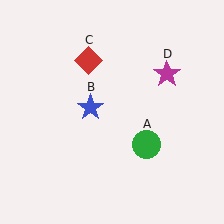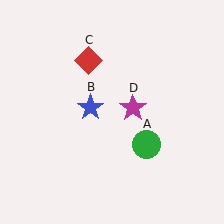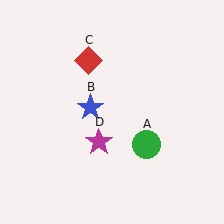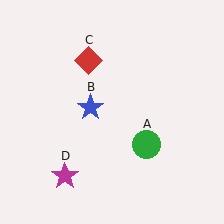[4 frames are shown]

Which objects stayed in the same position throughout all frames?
Green circle (object A) and blue star (object B) and red diamond (object C) remained stationary.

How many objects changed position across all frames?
1 object changed position: magenta star (object D).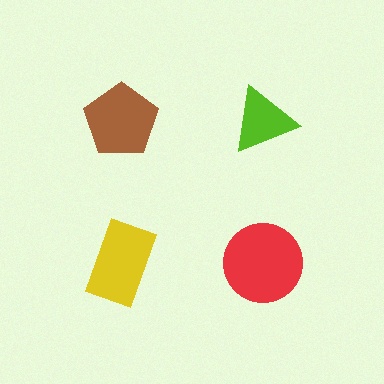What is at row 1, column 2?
A lime triangle.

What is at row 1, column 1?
A brown pentagon.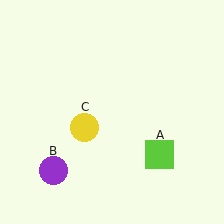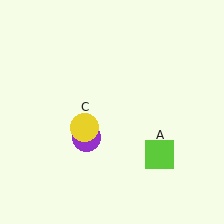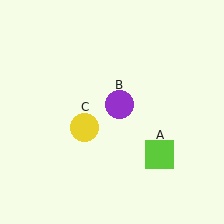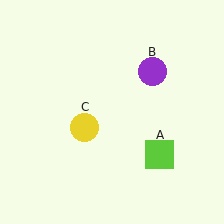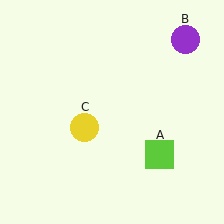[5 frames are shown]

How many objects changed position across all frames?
1 object changed position: purple circle (object B).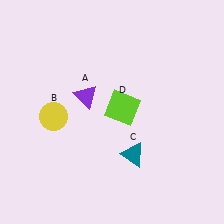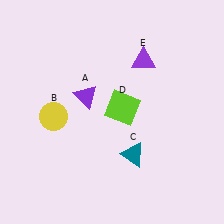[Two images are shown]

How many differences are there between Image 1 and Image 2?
There is 1 difference between the two images.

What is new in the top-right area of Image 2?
A purple triangle (E) was added in the top-right area of Image 2.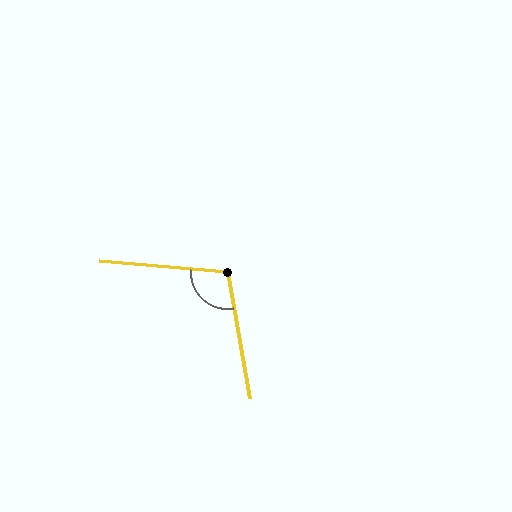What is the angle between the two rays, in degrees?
Approximately 105 degrees.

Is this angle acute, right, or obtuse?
It is obtuse.